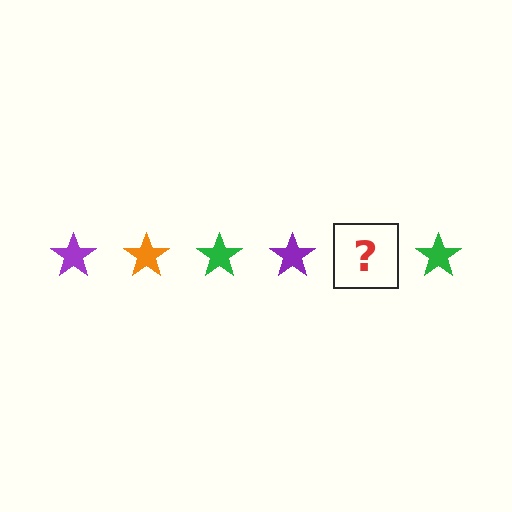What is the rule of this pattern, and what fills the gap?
The rule is that the pattern cycles through purple, orange, green stars. The gap should be filled with an orange star.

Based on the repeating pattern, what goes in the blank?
The blank should be an orange star.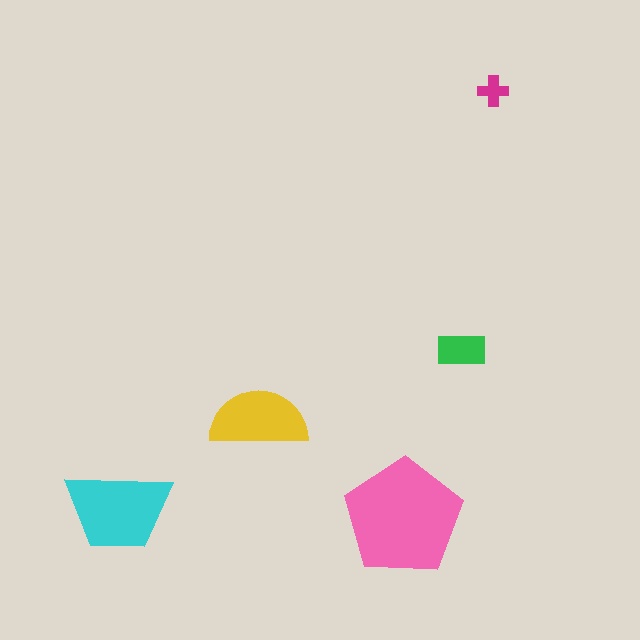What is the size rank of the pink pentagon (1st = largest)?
1st.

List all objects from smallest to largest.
The magenta cross, the green rectangle, the yellow semicircle, the cyan trapezoid, the pink pentagon.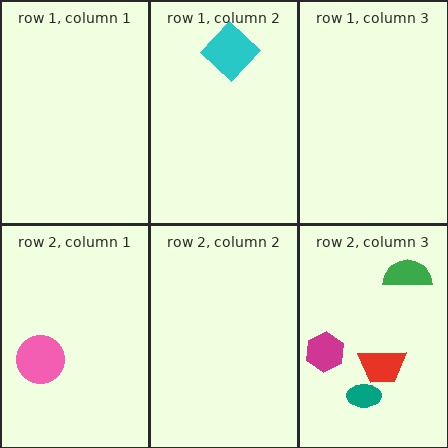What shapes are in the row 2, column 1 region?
The pink circle.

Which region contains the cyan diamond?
The row 1, column 2 region.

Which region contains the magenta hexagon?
The row 2, column 3 region.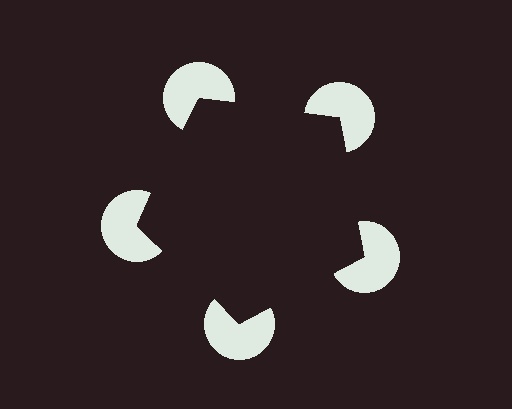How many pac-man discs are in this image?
There are 5 — one at each vertex of the illusory pentagon.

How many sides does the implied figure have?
5 sides.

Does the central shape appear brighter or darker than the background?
It typically appears slightly darker than the background, even though no actual brightness change is drawn.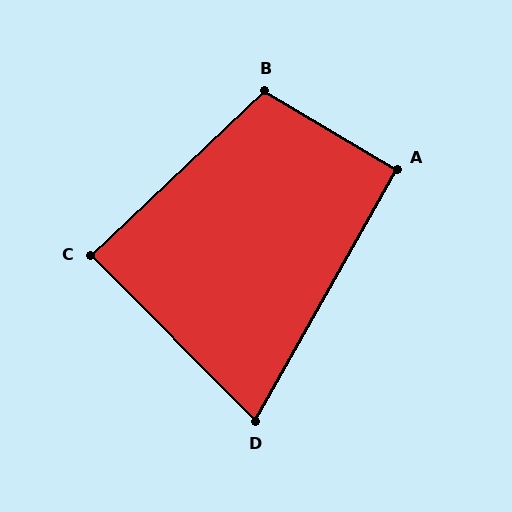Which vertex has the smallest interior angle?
D, at approximately 74 degrees.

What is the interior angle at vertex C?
Approximately 89 degrees (approximately right).